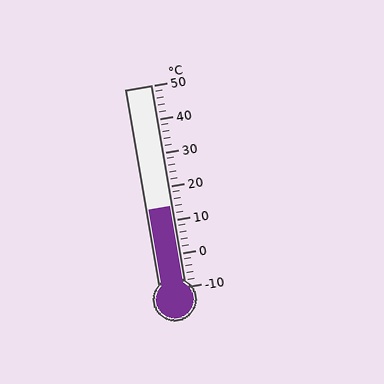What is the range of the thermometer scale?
The thermometer scale ranges from -10°C to 50°C.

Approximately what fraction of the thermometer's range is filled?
The thermometer is filled to approximately 40% of its range.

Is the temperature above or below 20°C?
The temperature is below 20°C.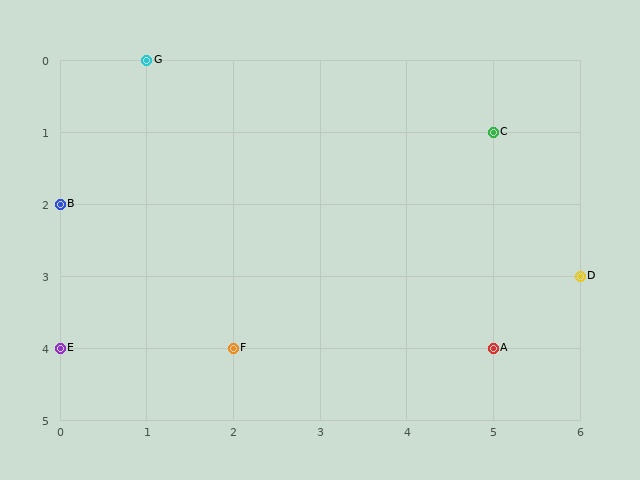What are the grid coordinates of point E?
Point E is at grid coordinates (0, 4).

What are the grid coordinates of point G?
Point G is at grid coordinates (1, 0).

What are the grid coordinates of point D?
Point D is at grid coordinates (6, 3).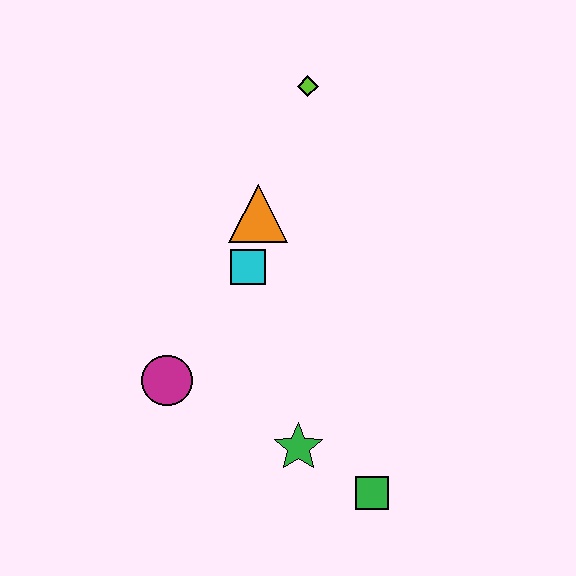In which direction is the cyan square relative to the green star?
The cyan square is above the green star.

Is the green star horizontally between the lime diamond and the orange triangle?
Yes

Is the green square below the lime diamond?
Yes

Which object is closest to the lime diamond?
The orange triangle is closest to the lime diamond.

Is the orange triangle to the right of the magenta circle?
Yes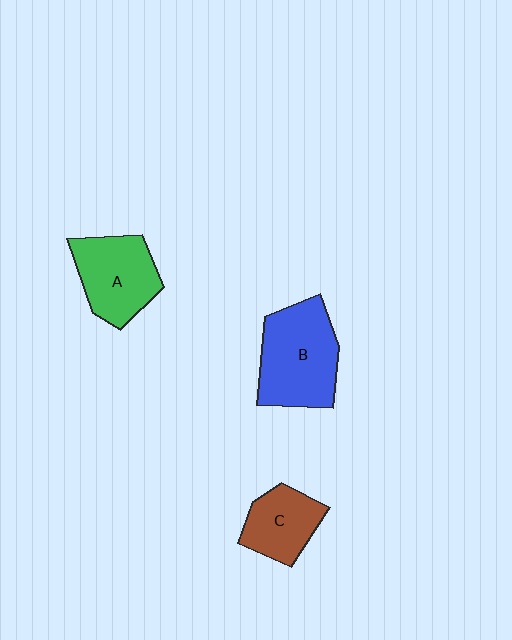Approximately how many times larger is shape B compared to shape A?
Approximately 1.3 times.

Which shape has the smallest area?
Shape C (brown).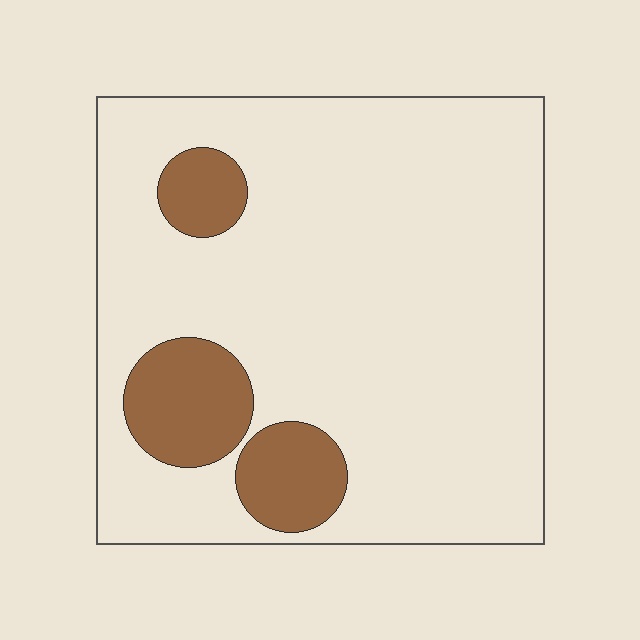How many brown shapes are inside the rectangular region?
3.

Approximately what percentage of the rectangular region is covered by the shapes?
Approximately 15%.